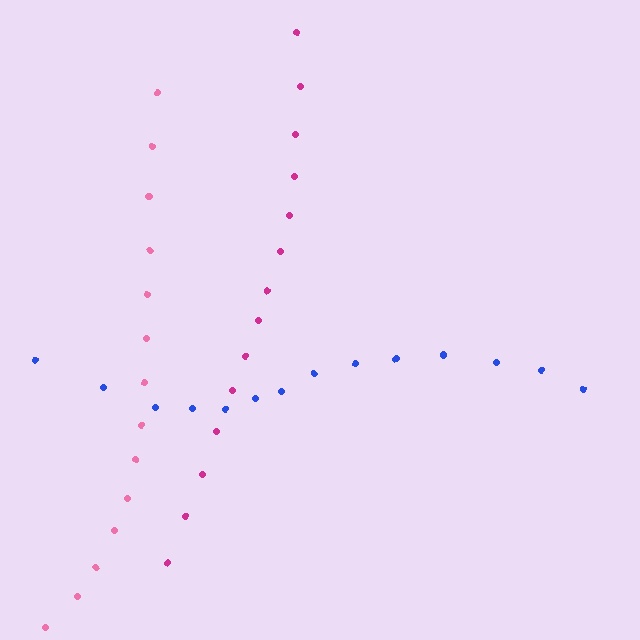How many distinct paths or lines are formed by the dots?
There are 3 distinct paths.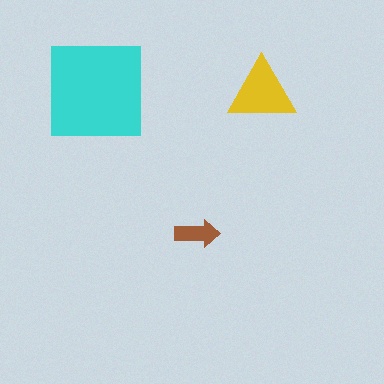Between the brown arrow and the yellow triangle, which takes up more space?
The yellow triangle.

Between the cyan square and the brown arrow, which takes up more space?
The cyan square.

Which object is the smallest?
The brown arrow.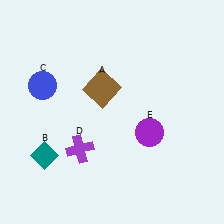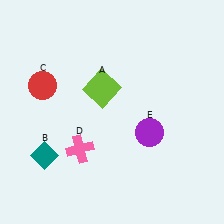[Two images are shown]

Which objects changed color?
A changed from brown to lime. C changed from blue to red. D changed from purple to pink.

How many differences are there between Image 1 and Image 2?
There are 3 differences between the two images.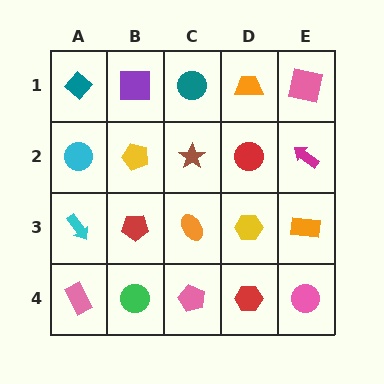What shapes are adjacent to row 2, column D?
An orange trapezoid (row 1, column D), a yellow hexagon (row 3, column D), a brown star (row 2, column C), a magenta arrow (row 2, column E).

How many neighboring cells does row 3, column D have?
4.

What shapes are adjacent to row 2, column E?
A pink square (row 1, column E), an orange rectangle (row 3, column E), a red circle (row 2, column D).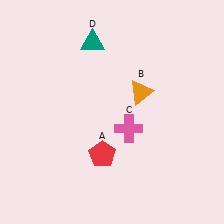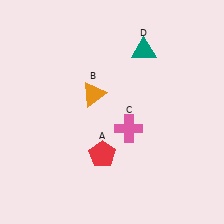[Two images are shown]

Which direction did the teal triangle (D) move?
The teal triangle (D) moved right.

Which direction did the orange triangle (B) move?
The orange triangle (B) moved left.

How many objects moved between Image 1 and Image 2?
2 objects moved between the two images.